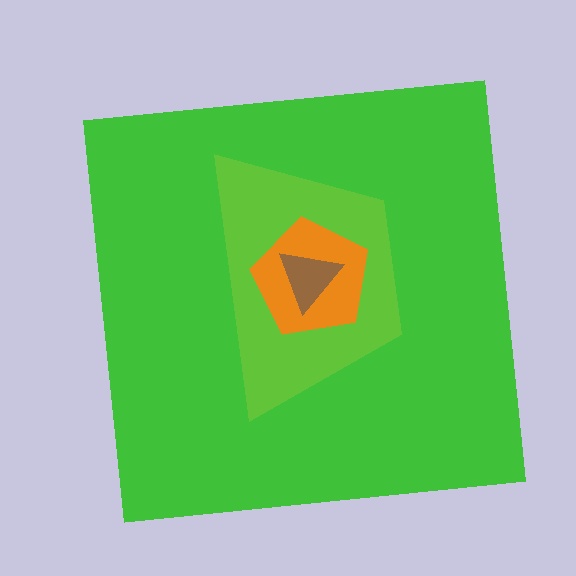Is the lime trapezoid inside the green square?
Yes.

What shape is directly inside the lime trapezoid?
The orange pentagon.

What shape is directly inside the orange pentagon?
The brown triangle.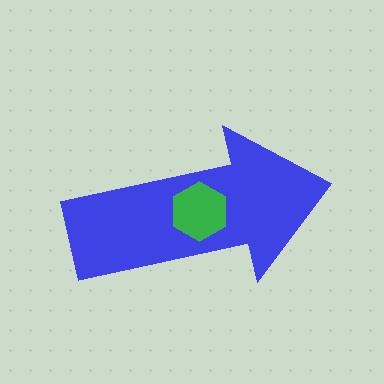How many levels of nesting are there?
2.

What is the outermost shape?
The blue arrow.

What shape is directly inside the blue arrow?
The green hexagon.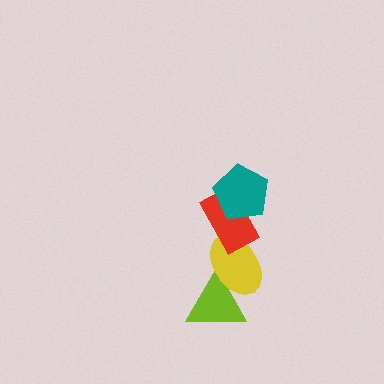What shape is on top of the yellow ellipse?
The red rectangle is on top of the yellow ellipse.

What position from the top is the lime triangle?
The lime triangle is 4th from the top.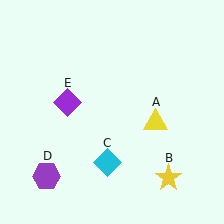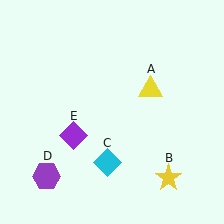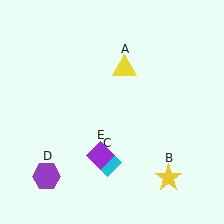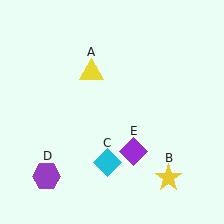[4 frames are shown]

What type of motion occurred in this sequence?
The yellow triangle (object A), purple diamond (object E) rotated counterclockwise around the center of the scene.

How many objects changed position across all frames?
2 objects changed position: yellow triangle (object A), purple diamond (object E).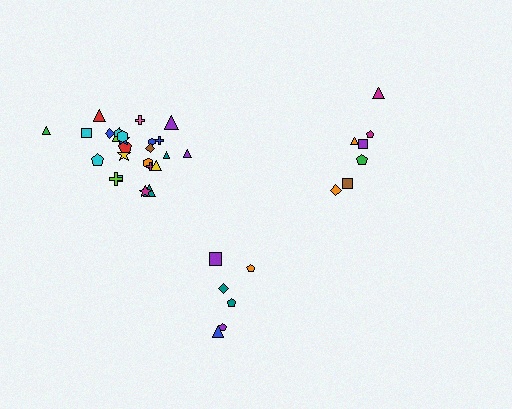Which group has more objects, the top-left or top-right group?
The top-left group.